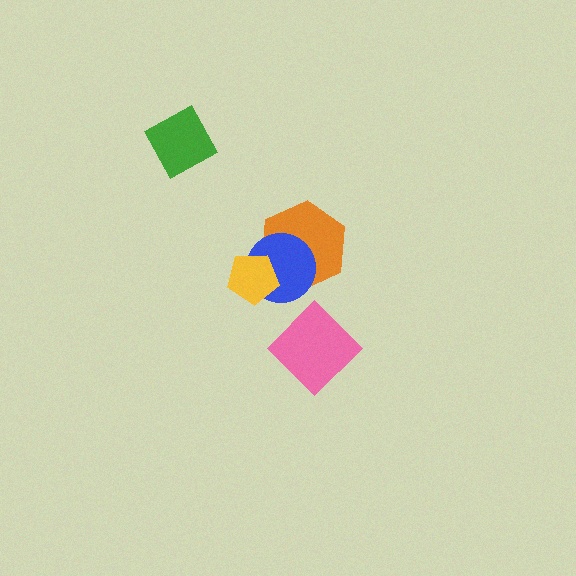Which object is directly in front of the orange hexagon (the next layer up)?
The blue circle is directly in front of the orange hexagon.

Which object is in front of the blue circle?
The yellow pentagon is in front of the blue circle.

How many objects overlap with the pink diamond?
0 objects overlap with the pink diamond.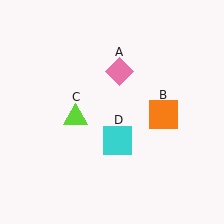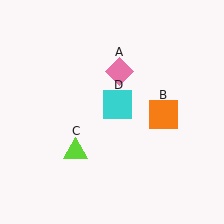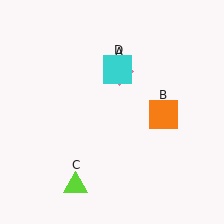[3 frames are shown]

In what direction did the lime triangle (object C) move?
The lime triangle (object C) moved down.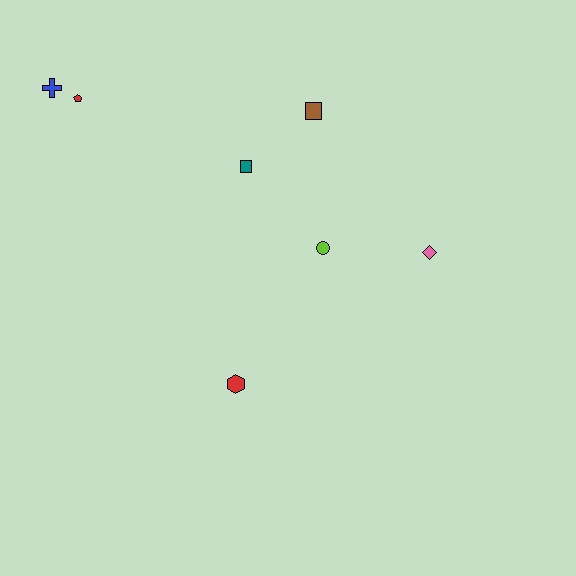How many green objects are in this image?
There are no green objects.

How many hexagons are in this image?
There is 1 hexagon.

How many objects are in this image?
There are 7 objects.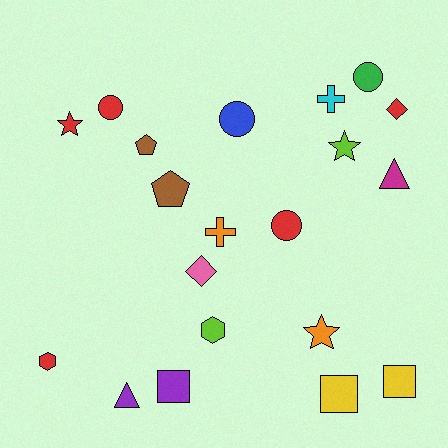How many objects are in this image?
There are 20 objects.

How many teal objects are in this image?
There are no teal objects.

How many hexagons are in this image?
There are 2 hexagons.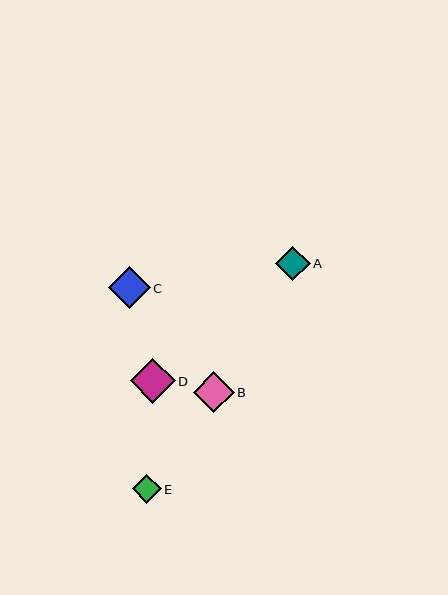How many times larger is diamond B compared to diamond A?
Diamond B is approximately 1.2 times the size of diamond A.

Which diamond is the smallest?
Diamond E is the smallest with a size of approximately 29 pixels.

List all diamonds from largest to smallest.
From largest to smallest: D, C, B, A, E.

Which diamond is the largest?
Diamond D is the largest with a size of approximately 45 pixels.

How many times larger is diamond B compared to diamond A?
Diamond B is approximately 1.2 times the size of diamond A.